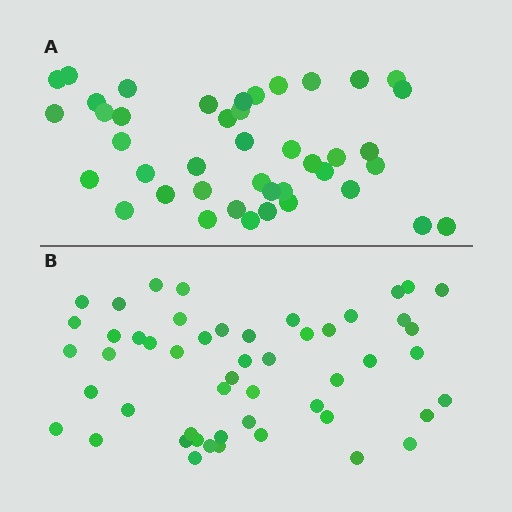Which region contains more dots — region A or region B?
Region B (the bottom region) has more dots.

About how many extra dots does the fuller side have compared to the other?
Region B has roughly 8 or so more dots than region A.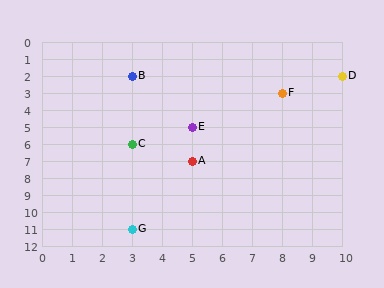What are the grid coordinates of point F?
Point F is at grid coordinates (8, 3).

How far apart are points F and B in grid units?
Points F and B are 5 columns and 1 row apart (about 5.1 grid units diagonally).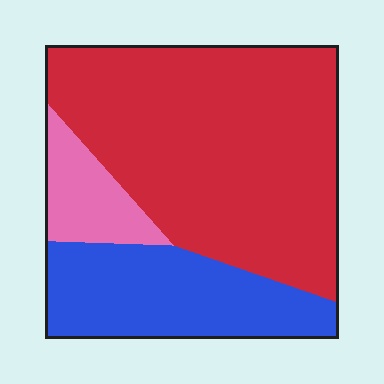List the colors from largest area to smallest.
From largest to smallest: red, blue, pink.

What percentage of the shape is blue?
Blue takes up about one quarter (1/4) of the shape.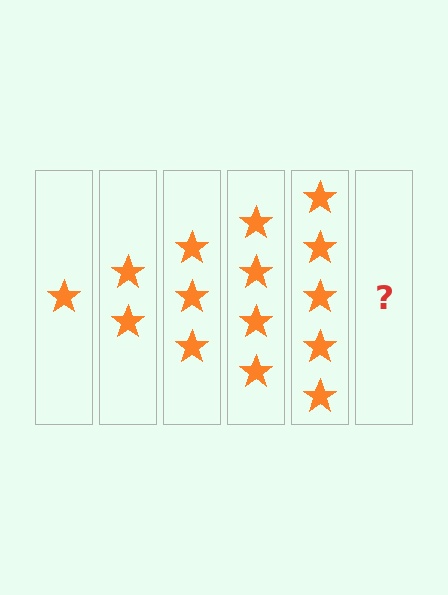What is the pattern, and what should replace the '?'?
The pattern is that each step adds one more star. The '?' should be 6 stars.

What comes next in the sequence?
The next element should be 6 stars.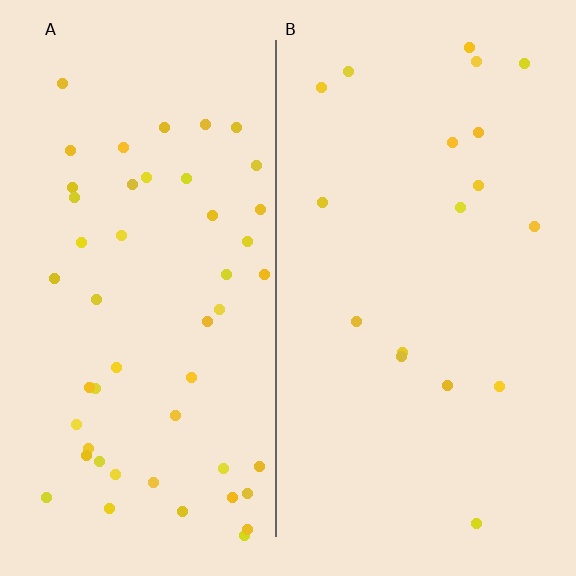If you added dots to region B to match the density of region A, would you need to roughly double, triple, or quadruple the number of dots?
Approximately triple.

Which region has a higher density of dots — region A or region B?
A (the left).